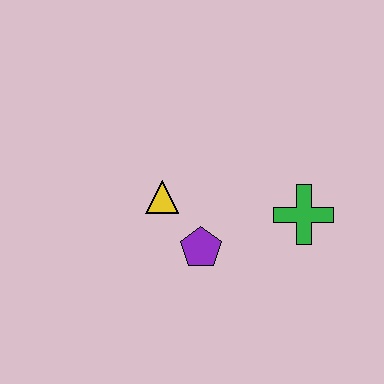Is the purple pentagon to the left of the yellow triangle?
No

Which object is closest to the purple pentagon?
The yellow triangle is closest to the purple pentagon.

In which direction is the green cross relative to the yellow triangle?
The green cross is to the right of the yellow triangle.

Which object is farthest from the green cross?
The yellow triangle is farthest from the green cross.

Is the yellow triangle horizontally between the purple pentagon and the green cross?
No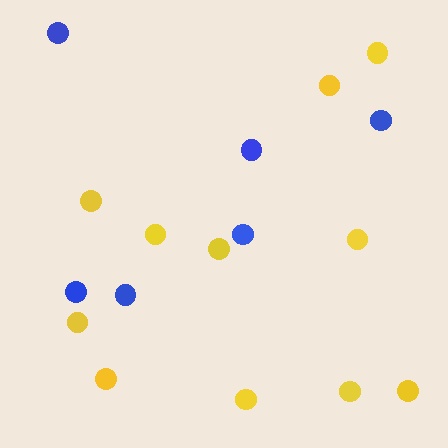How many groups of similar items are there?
There are 2 groups: one group of yellow circles (11) and one group of blue circles (6).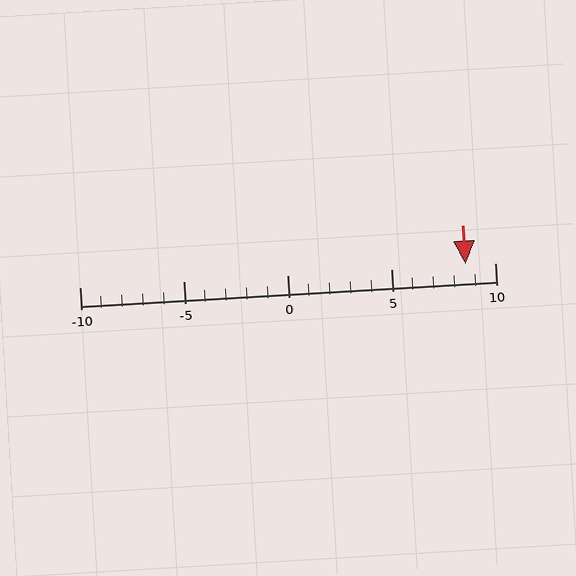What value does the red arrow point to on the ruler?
The red arrow points to approximately 9.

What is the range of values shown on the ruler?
The ruler shows values from -10 to 10.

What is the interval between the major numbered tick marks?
The major tick marks are spaced 5 units apart.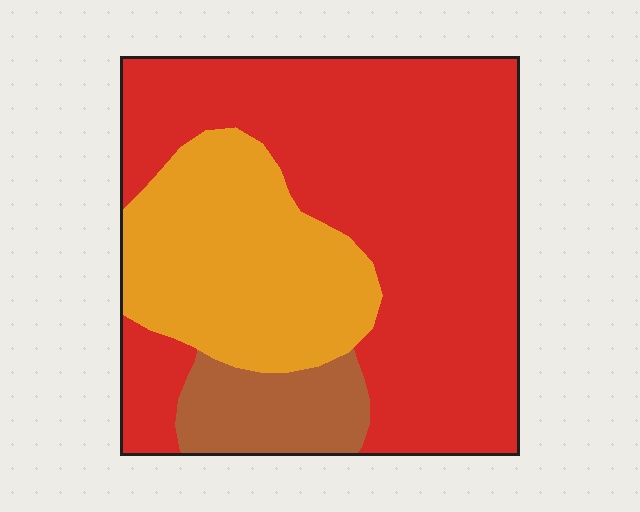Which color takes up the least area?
Brown, at roughly 10%.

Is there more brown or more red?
Red.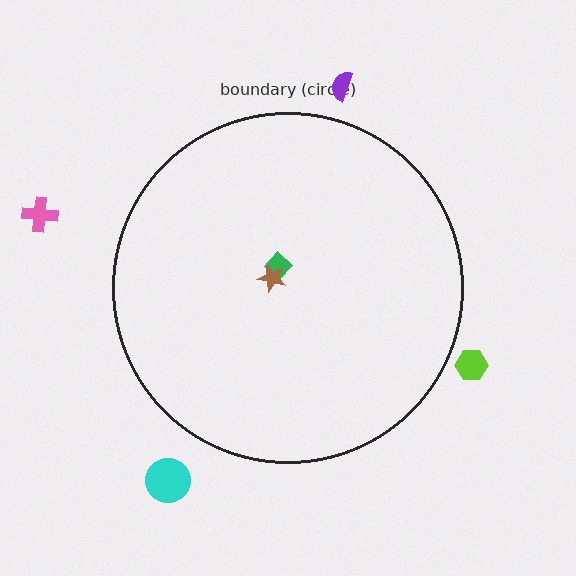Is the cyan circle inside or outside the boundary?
Outside.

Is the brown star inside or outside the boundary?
Inside.